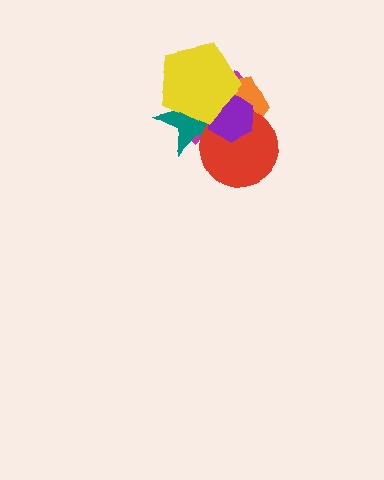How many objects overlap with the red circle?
4 objects overlap with the red circle.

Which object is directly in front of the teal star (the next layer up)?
The red circle is directly in front of the teal star.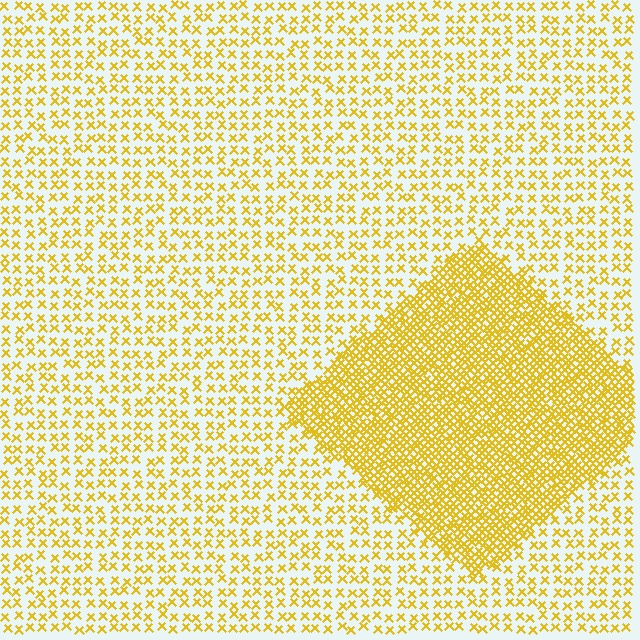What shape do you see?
I see a diamond.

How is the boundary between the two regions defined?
The boundary is defined by a change in element density (approximately 2.8x ratio). All elements are the same color, size, and shape.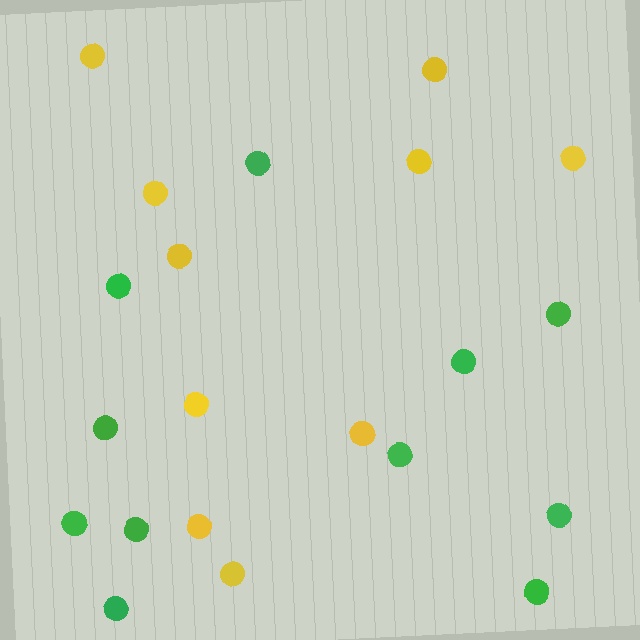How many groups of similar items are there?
There are 2 groups: one group of yellow circles (10) and one group of green circles (11).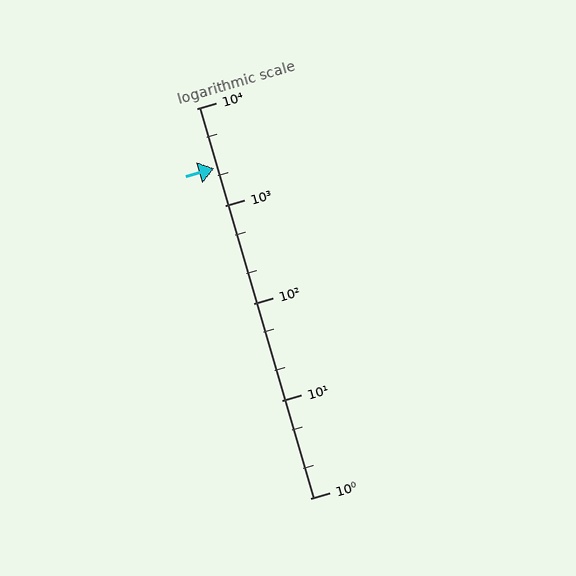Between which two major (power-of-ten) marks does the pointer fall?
The pointer is between 1000 and 10000.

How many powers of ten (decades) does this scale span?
The scale spans 4 decades, from 1 to 10000.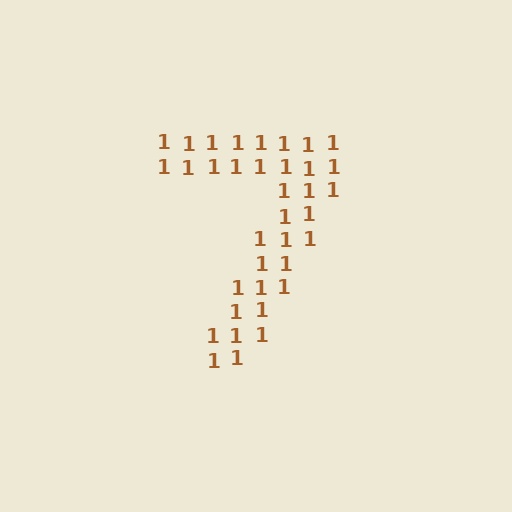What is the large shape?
The large shape is the digit 7.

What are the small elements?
The small elements are digit 1's.